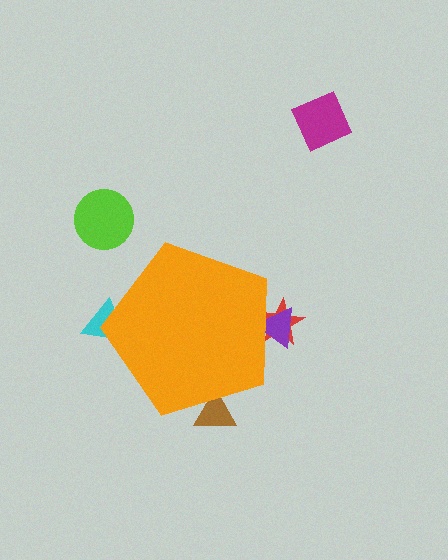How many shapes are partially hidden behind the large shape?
4 shapes are partially hidden.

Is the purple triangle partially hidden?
Yes, the purple triangle is partially hidden behind the orange pentagon.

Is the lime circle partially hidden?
No, the lime circle is fully visible.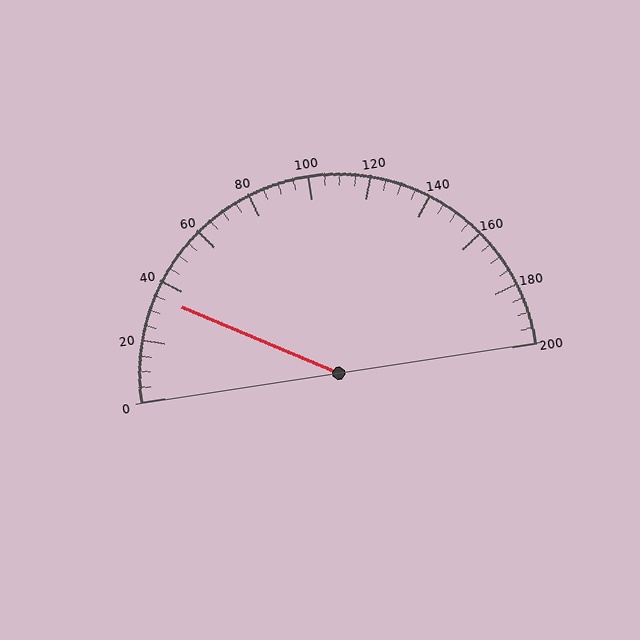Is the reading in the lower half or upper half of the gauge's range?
The reading is in the lower half of the range (0 to 200).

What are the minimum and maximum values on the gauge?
The gauge ranges from 0 to 200.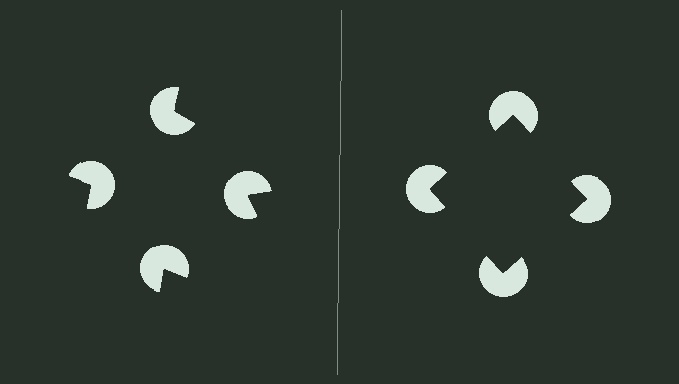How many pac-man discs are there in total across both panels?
8 — 4 on each side.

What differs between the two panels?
The pac-man discs are positioned identically on both sides; only the wedge orientations differ. On the right they align to a square; on the left they are misaligned.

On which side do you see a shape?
An illusory square appears on the right side. On the left side the wedge cuts are rotated, so no coherent shape forms.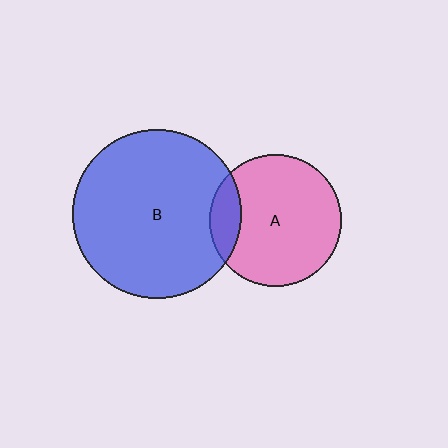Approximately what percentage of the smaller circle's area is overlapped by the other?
Approximately 15%.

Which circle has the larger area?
Circle B (blue).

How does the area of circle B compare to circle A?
Approximately 1.7 times.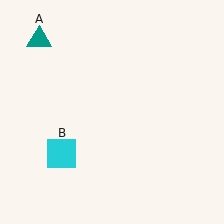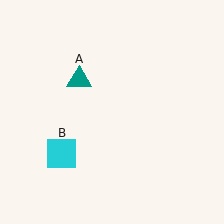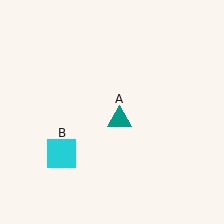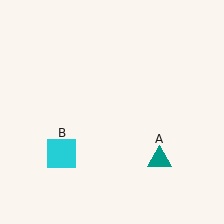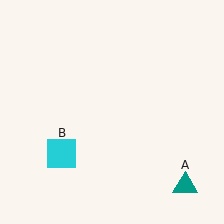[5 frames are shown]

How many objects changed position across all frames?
1 object changed position: teal triangle (object A).